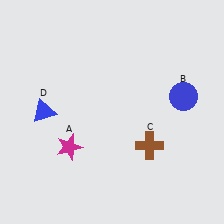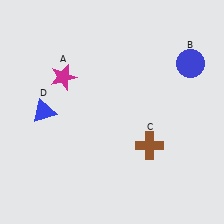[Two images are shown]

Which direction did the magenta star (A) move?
The magenta star (A) moved up.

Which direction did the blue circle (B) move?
The blue circle (B) moved up.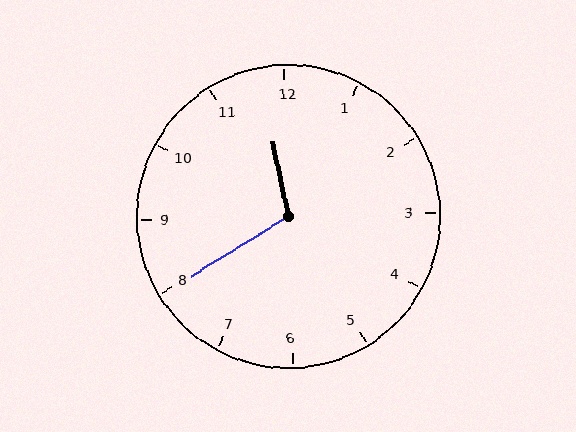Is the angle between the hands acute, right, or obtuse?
It is obtuse.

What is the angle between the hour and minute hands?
Approximately 110 degrees.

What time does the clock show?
11:40.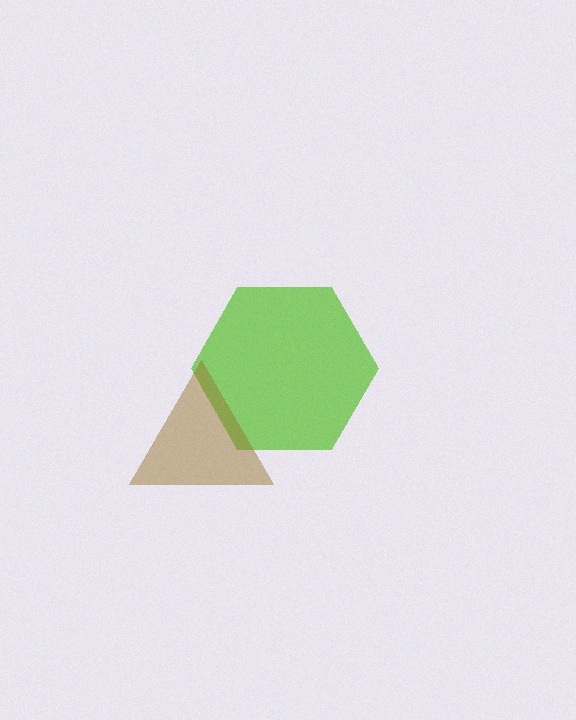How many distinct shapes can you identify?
There are 2 distinct shapes: a lime hexagon, a brown triangle.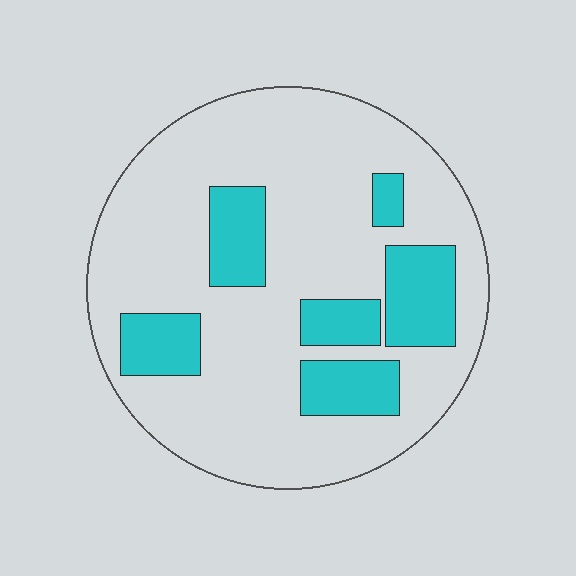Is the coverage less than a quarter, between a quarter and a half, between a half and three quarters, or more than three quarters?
Less than a quarter.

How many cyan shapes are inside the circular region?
6.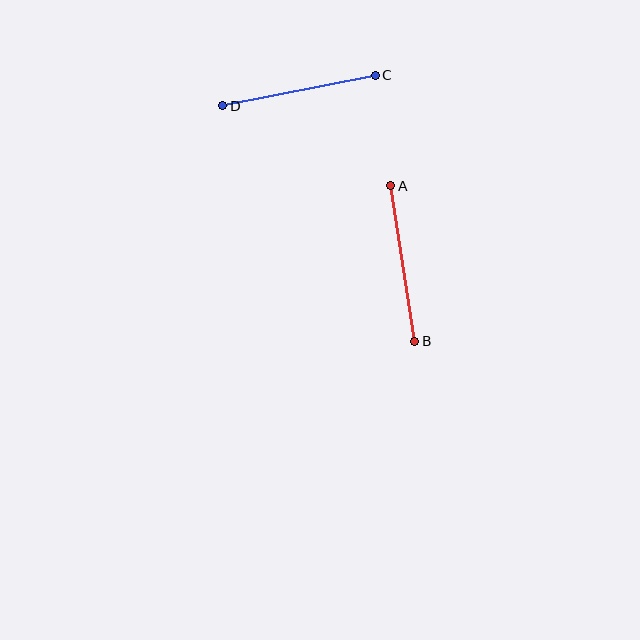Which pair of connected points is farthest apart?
Points A and B are farthest apart.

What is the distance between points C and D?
The distance is approximately 156 pixels.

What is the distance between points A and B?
The distance is approximately 157 pixels.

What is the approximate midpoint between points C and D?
The midpoint is at approximately (299, 91) pixels.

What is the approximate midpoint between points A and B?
The midpoint is at approximately (403, 263) pixels.